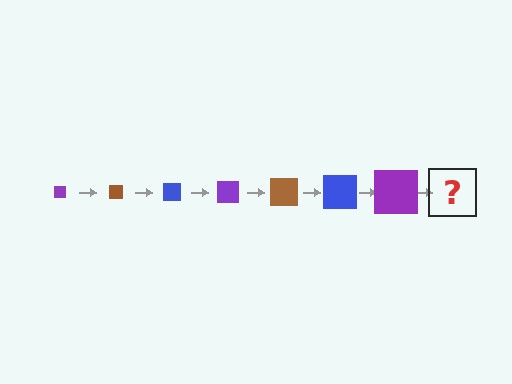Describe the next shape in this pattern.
It should be a brown square, larger than the previous one.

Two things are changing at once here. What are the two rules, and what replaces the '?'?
The two rules are that the square grows larger each step and the color cycles through purple, brown, and blue. The '?' should be a brown square, larger than the previous one.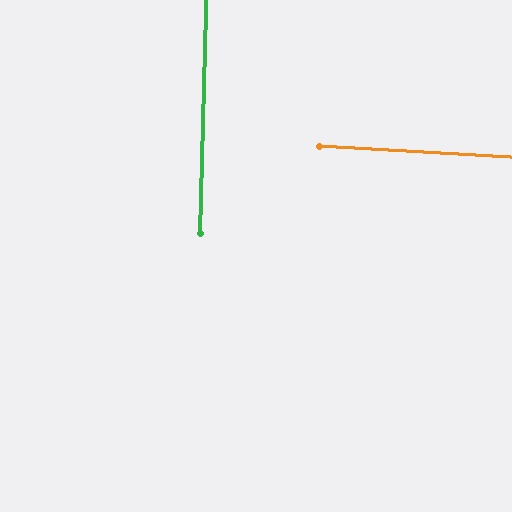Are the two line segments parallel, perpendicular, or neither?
Perpendicular — they meet at approximately 88°.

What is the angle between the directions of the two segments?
Approximately 88 degrees.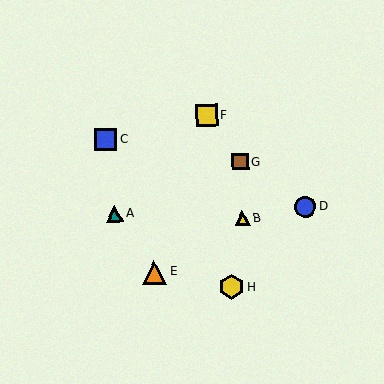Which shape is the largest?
The yellow hexagon (labeled H) is the largest.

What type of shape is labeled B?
Shape B is a yellow triangle.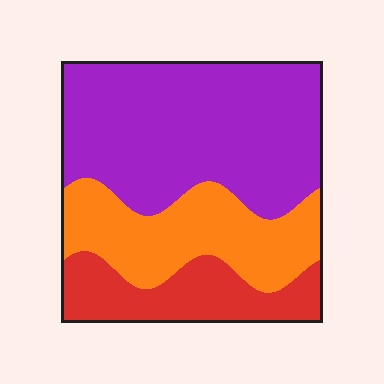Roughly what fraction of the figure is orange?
Orange covers 28% of the figure.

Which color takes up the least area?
Red, at roughly 20%.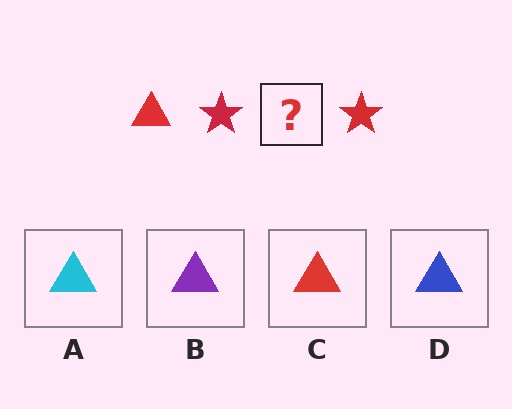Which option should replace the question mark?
Option C.